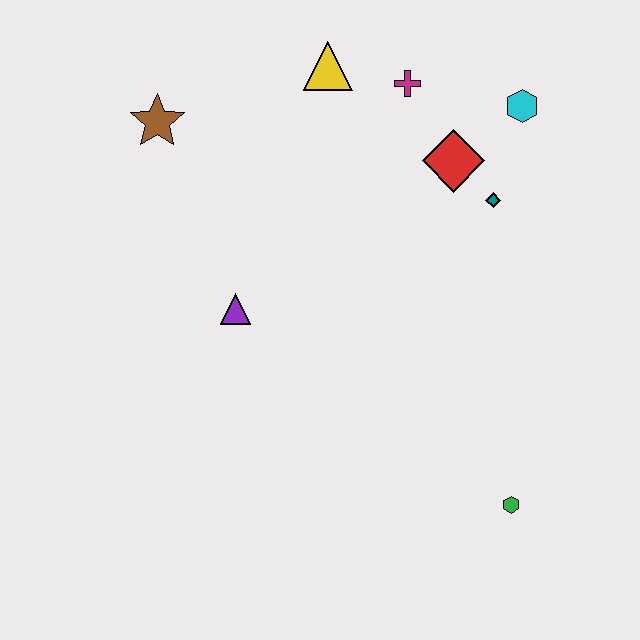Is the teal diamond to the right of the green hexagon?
No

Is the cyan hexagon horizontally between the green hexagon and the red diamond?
No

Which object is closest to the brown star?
The yellow triangle is closest to the brown star.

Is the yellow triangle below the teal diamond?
No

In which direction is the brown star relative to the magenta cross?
The brown star is to the left of the magenta cross.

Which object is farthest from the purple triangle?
The cyan hexagon is farthest from the purple triangle.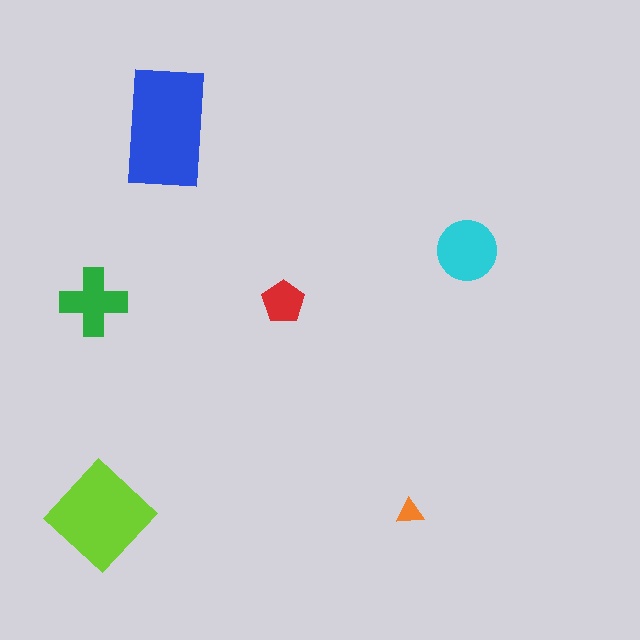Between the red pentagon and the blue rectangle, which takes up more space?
The blue rectangle.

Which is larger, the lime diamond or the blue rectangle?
The blue rectangle.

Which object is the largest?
The blue rectangle.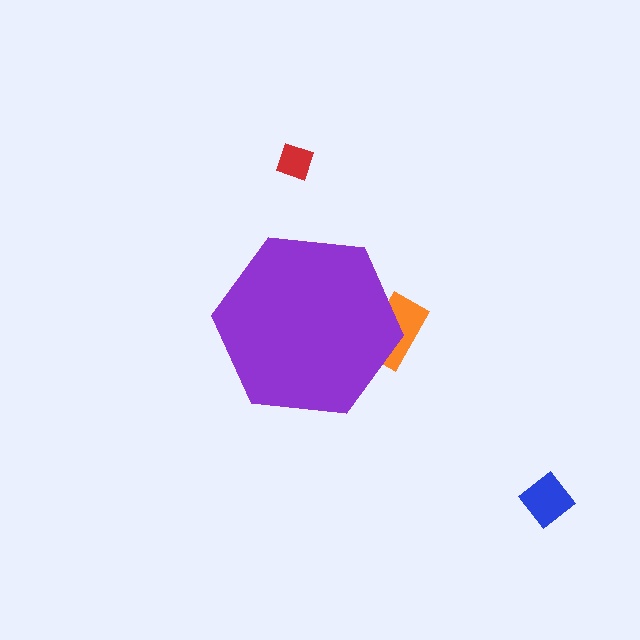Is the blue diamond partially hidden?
No, the blue diamond is fully visible.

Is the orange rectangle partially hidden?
Yes, the orange rectangle is partially hidden behind the purple hexagon.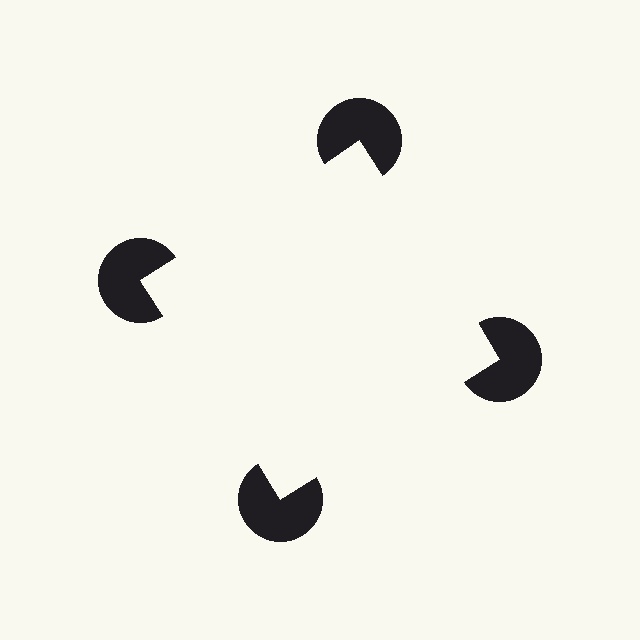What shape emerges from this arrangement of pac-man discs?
An illusory square — its edges are inferred from the aligned wedge cuts in the pac-man discs, not physically drawn.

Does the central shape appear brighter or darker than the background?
It typically appears slightly brighter than the background, even though no actual brightness change is drawn.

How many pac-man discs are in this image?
There are 4 — one at each vertex of the illusory square.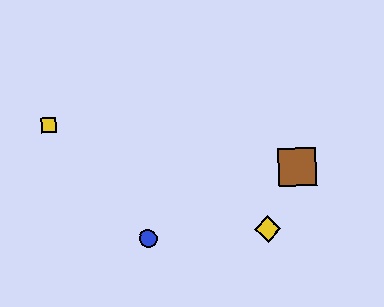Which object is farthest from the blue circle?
The brown square is farthest from the blue circle.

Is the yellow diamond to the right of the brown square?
No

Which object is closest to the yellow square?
The blue circle is closest to the yellow square.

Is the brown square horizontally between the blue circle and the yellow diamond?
No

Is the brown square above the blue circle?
Yes